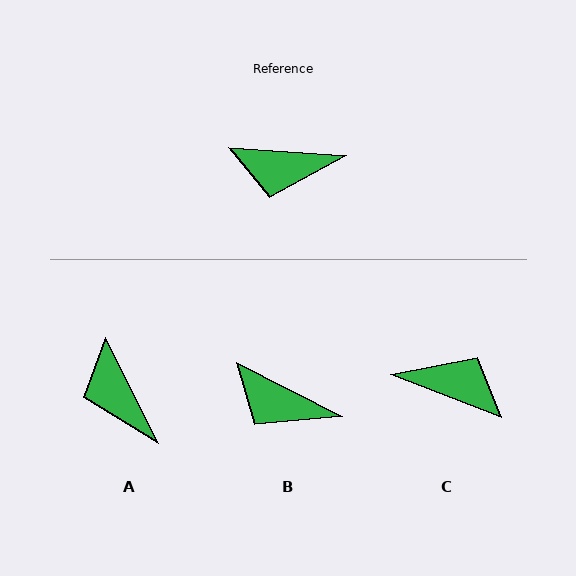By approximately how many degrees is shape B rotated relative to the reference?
Approximately 23 degrees clockwise.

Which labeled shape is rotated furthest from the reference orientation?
C, about 163 degrees away.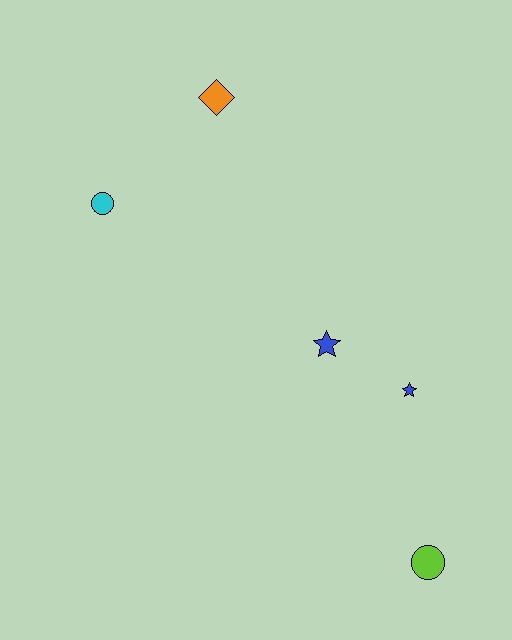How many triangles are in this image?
There are no triangles.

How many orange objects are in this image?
There is 1 orange object.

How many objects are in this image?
There are 5 objects.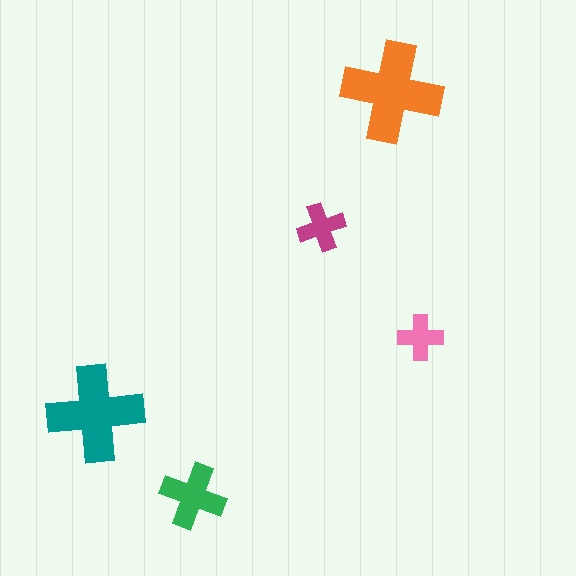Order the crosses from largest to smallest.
the orange one, the teal one, the green one, the magenta one, the pink one.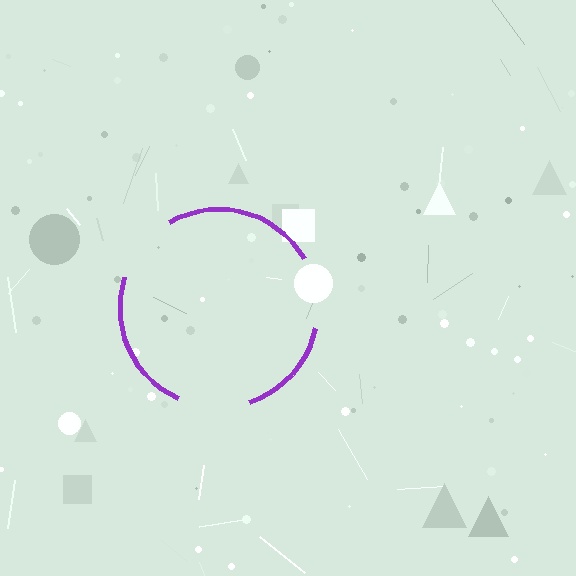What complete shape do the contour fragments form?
The contour fragments form a circle.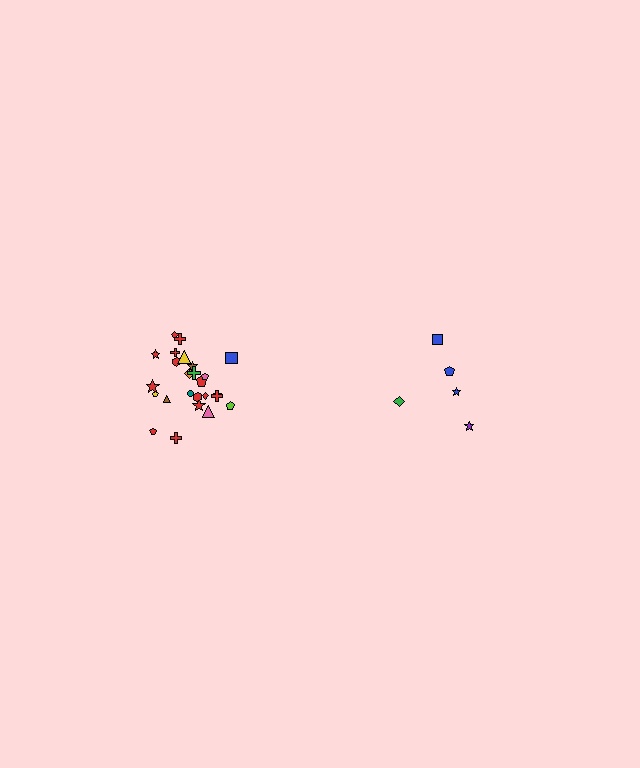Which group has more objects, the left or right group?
The left group.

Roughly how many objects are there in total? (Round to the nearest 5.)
Roughly 30 objects in total.